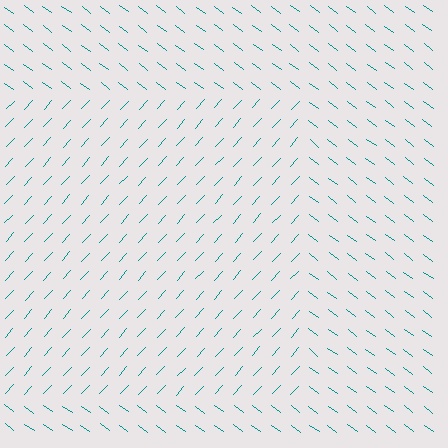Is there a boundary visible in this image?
Yes, there is a texture boundary formed by a change in line orientation.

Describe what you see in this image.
The image is filled with small teal line segments. A rectangle region in the image has lines oriented differently from the surrounding lines, creating a visible texture boundary.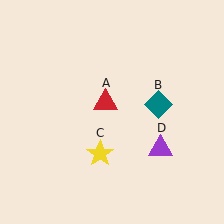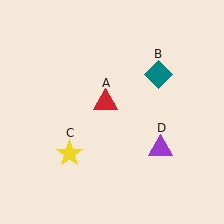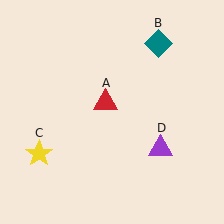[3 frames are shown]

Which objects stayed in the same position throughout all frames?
Red triangle (object A) and purple triangle (object D) remained stationary.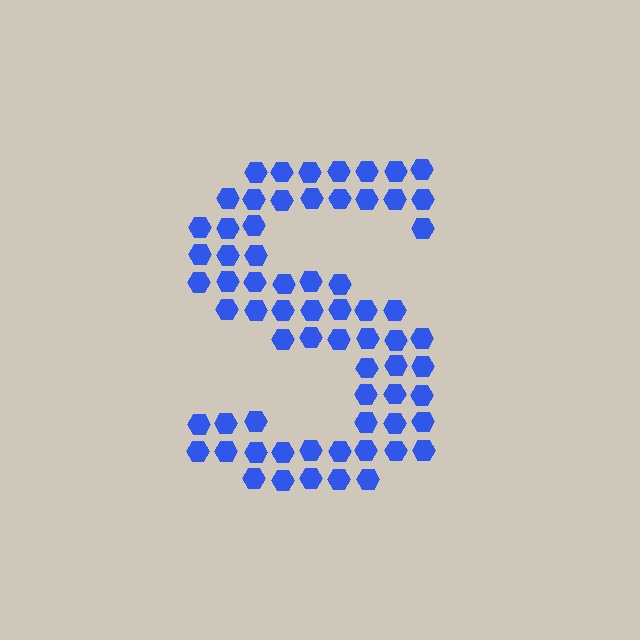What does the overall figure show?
The overall figure shows the letter S.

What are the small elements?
The small elements are hexagons.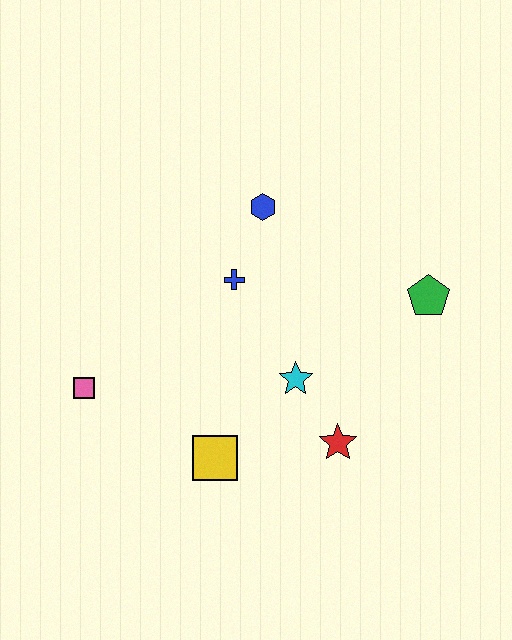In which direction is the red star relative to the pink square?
The red star is to the right of the pink square.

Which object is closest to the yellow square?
The cyan star is closest to the yellow square.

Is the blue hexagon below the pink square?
No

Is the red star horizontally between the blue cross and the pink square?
No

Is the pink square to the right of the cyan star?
No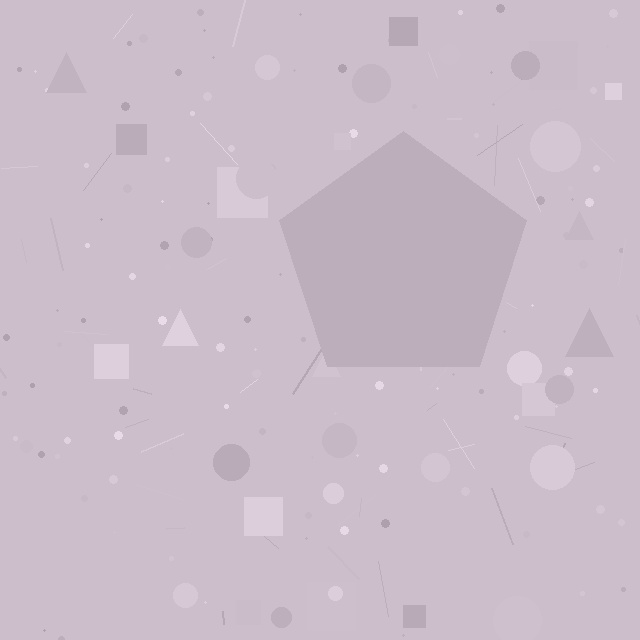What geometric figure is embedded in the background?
A pentagon is embedded in the background.